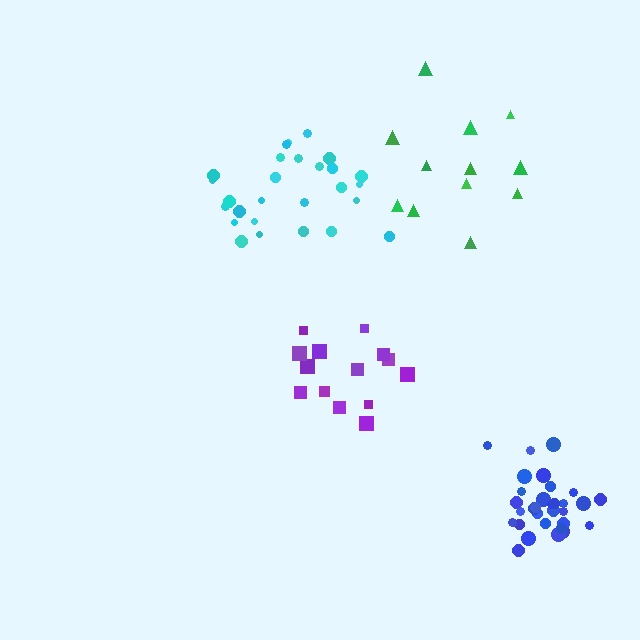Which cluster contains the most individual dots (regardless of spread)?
Blue (31).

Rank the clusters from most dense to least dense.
blue, cyan, purple, green.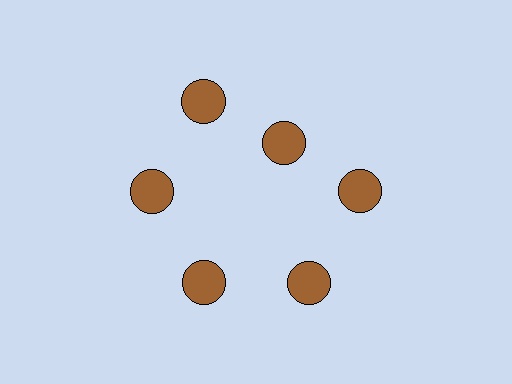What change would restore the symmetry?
The symmetry would be restored by moving it outward, back onto the ring so that all 6 circles sit at equal angles and equal distance from the center.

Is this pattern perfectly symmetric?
No. The 6 brown circles are arranged in a ring, but one element near the 1 o'clock position is pulled inward toward the center, breaking the 6-fold rotational symmetry.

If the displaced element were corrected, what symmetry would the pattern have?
It would have 6-fold rotational symmetry — the pattern would map onto itself every 60 degrees.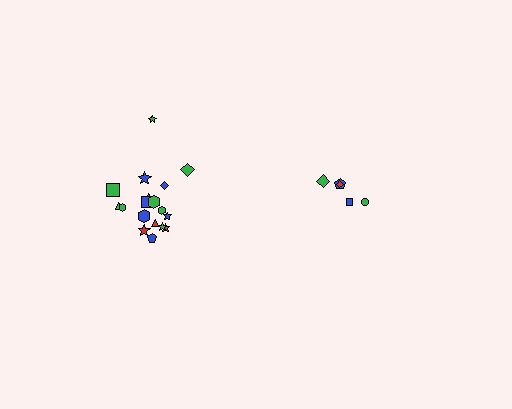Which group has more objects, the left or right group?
The left group.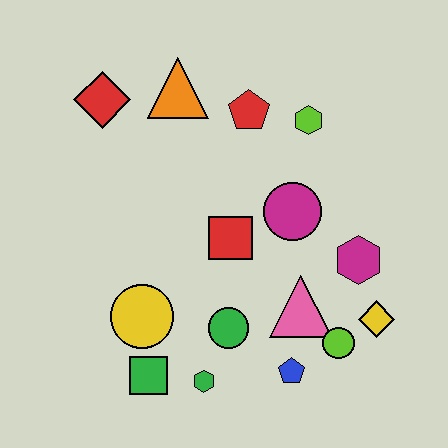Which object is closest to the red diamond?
The orange triangle is closest to the red diamond.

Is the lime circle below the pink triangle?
Yes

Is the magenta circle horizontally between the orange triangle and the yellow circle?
No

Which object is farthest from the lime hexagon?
The green square is farthest from the lime hexagon.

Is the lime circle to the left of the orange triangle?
No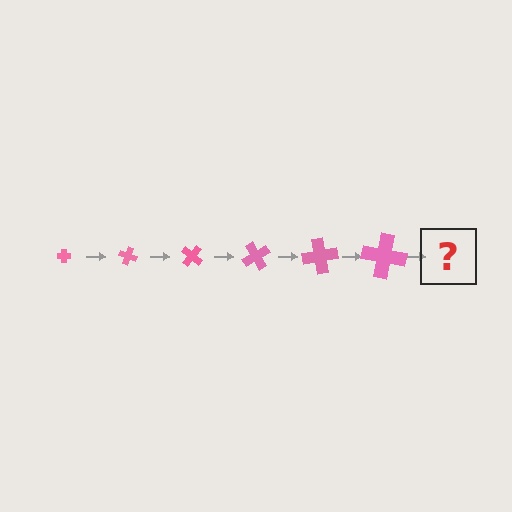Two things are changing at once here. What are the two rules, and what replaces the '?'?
The two rules are that the cross grows larger each step and it rotates 20 degrees each step. The '?' should be a cross, larger than the previous one and rotated 120 degrees from the start.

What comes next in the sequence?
The next element should be a cross, larger than the previous one and rotated 120 degrees from the start.